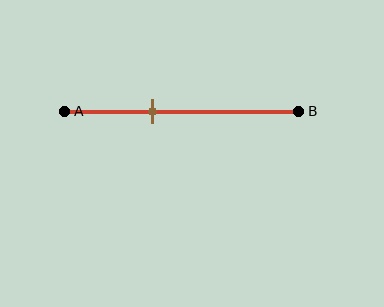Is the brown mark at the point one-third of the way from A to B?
No, the mark is at about 35% from A, not at the 33% one-third point.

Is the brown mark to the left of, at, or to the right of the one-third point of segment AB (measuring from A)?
The brown mark is to the right of the one-third point of segment AB.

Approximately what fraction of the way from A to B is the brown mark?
The brown mark is approximately 35% of the way from A to B.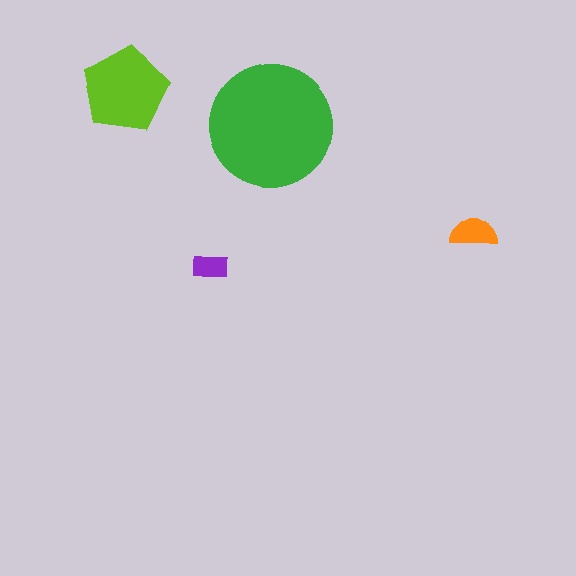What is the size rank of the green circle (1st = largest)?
1st.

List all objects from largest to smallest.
The green circle, the lime pentagon, the orange semicircle, the purple rectangle.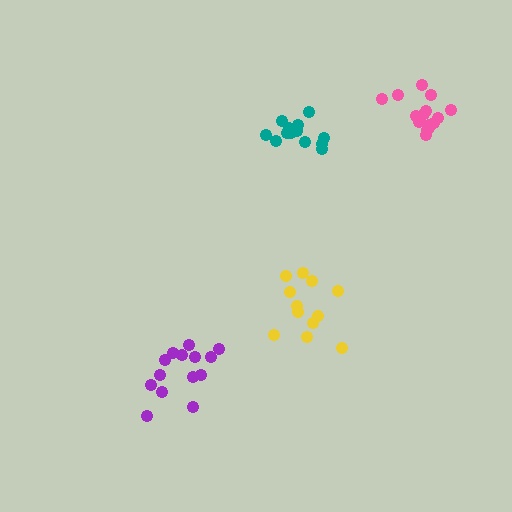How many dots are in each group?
Group 1: 12 dots, Group 2: 15 dots, Group 3: 13 dots, Group 4: 14 dots (54 total).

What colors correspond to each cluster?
The clusters are colored: yellow, pink, teal, purple.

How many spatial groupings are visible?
There are 4 spatial groupings.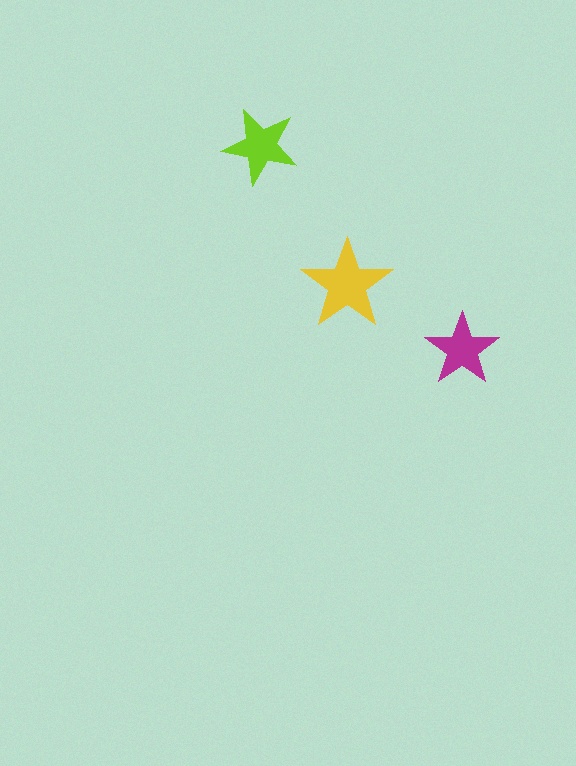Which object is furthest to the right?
The magenta star is rightmost.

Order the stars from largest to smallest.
the yellow one, the lime one, the magenta one.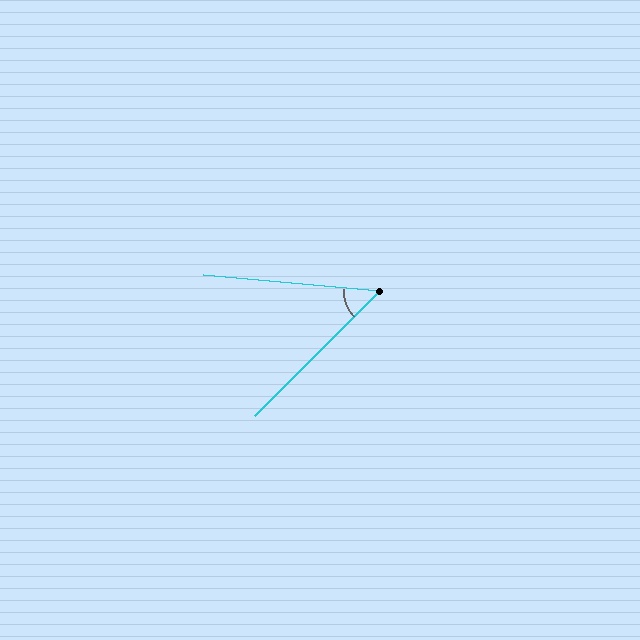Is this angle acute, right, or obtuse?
It is acute.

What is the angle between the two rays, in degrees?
Approximately 50 degrees.